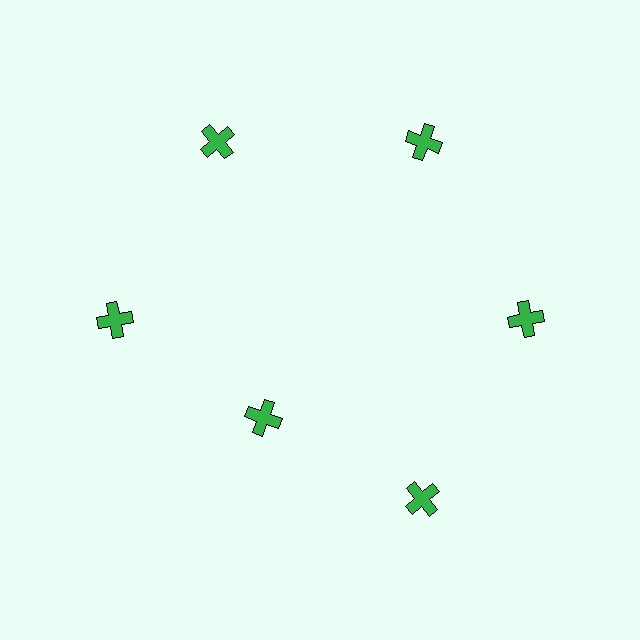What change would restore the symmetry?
The symmetry would be restored by moving it outward, back onto the ring so that all 6 crosses sit at equal angles and equal distance from the center.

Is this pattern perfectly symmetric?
No. The 6 green crosses are arranged in a ring, but one element near the 7 o'clock position is pulled inward toward the center, breaking the 6-fold rotational symmetry.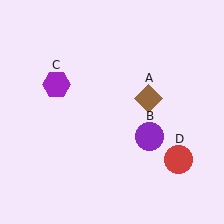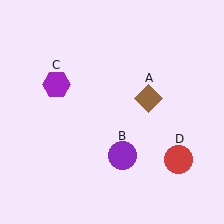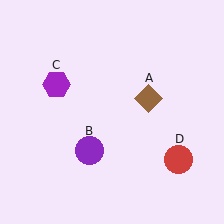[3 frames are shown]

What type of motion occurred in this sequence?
The purple circle (object B) rotated clockwise around the center of the scene.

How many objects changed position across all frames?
1 object changed position: purple circle (object B).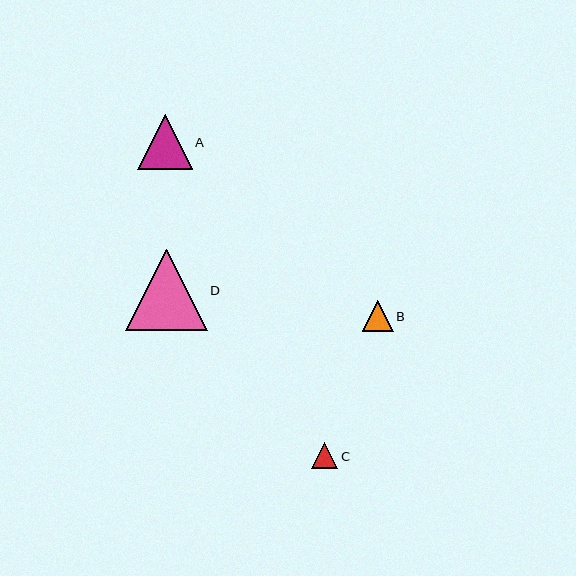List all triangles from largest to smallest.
From largest to smallest: D, A, B, C.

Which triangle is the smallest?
Triangle C is the smallest with a size of approximately 26 pixels.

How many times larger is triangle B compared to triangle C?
Triangle B is approximately 1.2 times the size of triangle C.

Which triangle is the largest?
Triangle D is the largest with a size of approximately 81 pixels.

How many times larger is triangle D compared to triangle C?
Triangle D is approximately 3.1 times the size of triangle C.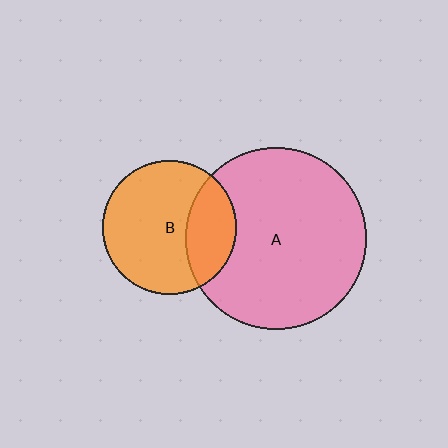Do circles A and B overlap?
Yes.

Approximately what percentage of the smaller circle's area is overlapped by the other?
Approximately 30%.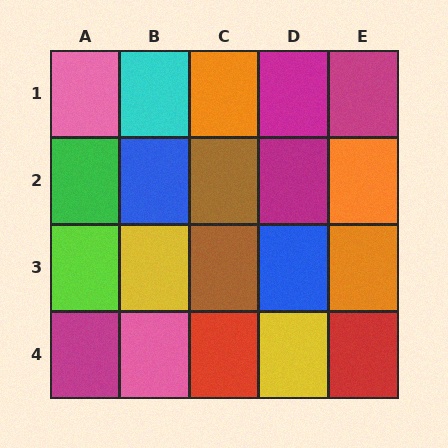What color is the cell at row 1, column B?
Cyan.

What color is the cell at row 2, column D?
Magenta.